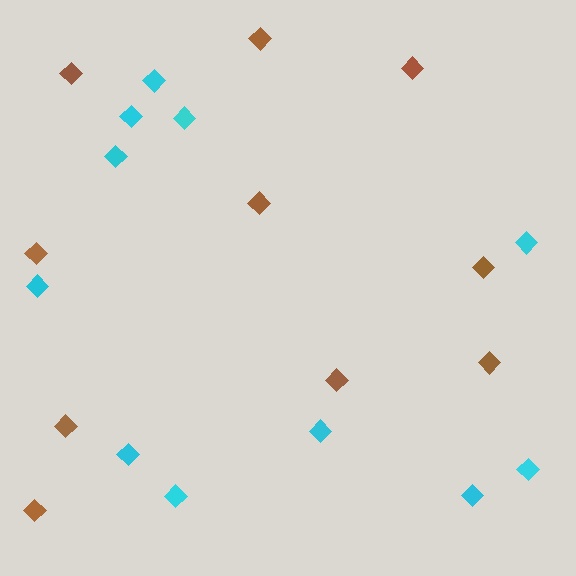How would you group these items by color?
There are 2 groups: one group of cyan diamonds (11) and one group of brown diamonds (10).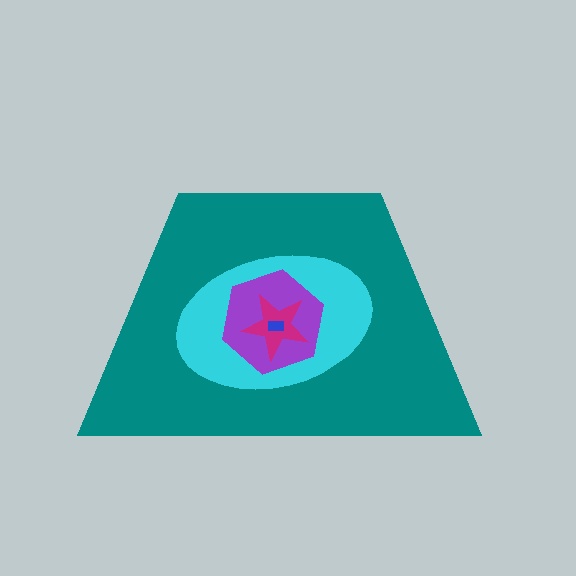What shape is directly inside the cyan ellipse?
The purple hexagon.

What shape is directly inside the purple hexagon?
The magenta star.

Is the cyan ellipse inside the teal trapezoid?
Yes.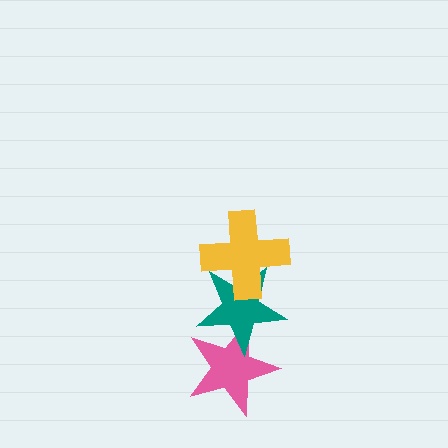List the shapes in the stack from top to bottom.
From top to bottom: the yellow cross, the teal star, the pink star.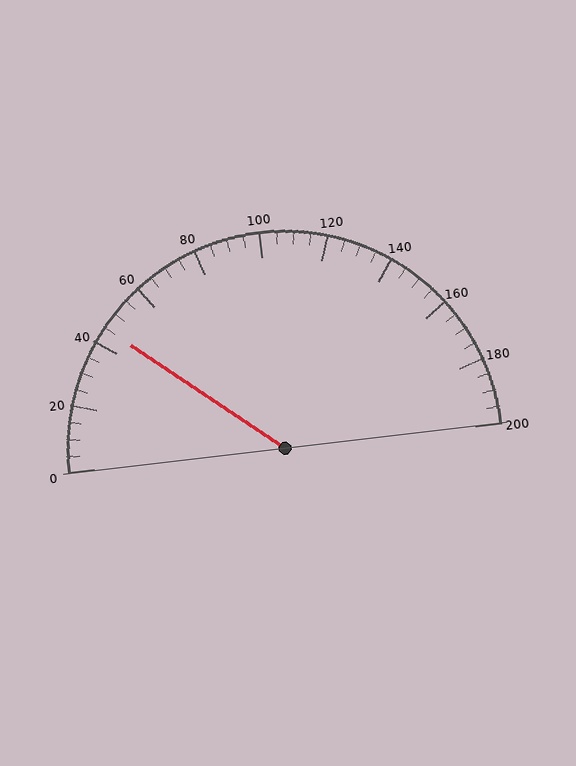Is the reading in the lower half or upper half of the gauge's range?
The reading is in the lower half of the range (0 to 200).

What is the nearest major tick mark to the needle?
The nearest major tick mark is 40.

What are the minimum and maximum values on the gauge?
The gauge ranges from 0 to 200.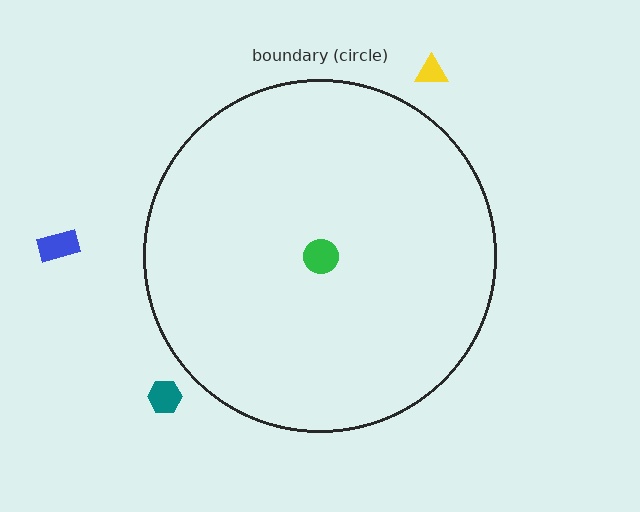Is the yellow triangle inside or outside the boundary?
Outside.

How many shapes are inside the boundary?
1 inside, 3 outside.